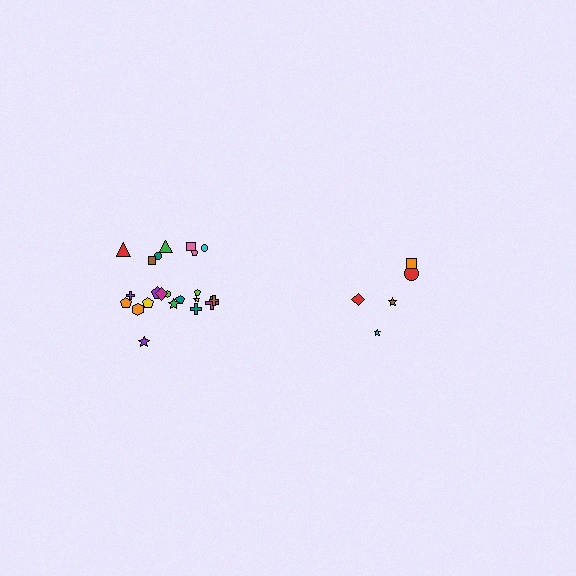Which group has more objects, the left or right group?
The left group.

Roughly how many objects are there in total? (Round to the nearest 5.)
Roughly 25 objects in total.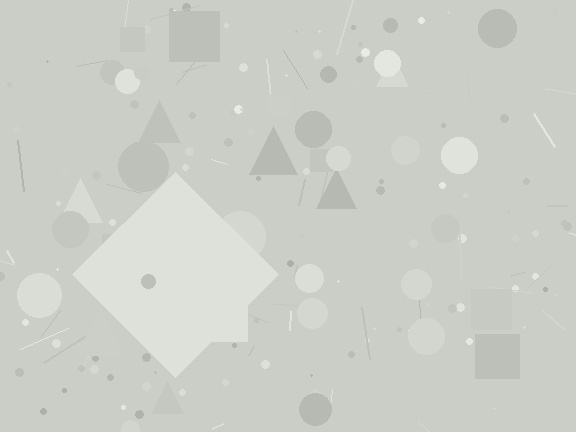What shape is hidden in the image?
A diamond is hidden in the image.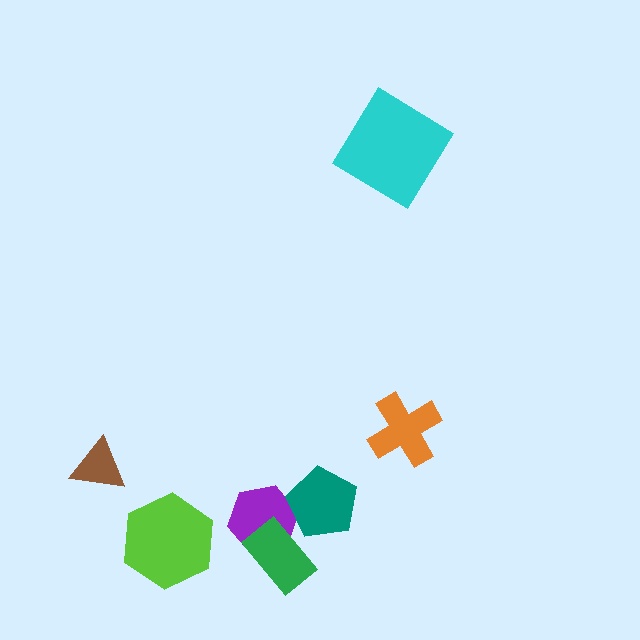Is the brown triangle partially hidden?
No, no other shape covers it.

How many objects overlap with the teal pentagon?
1 object overlaps with the teal pentagon.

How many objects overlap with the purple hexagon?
2 objects overlap with the purple hexagon.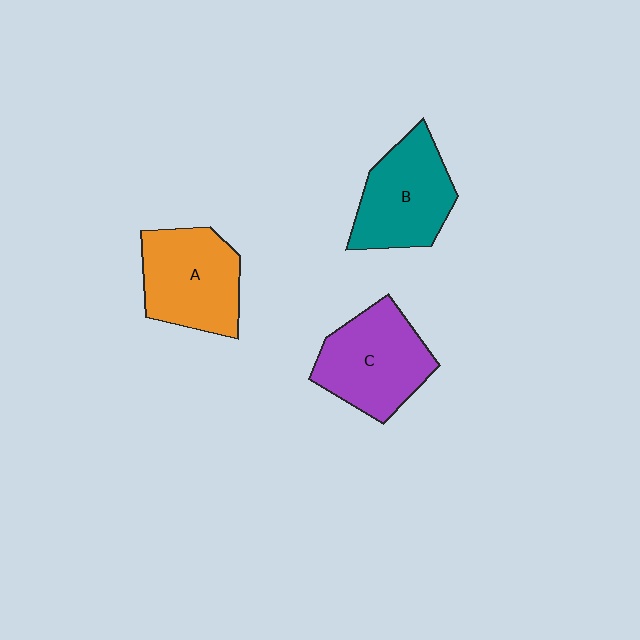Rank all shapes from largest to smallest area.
From largest to smallest: C (purple), A (orange), B (teal).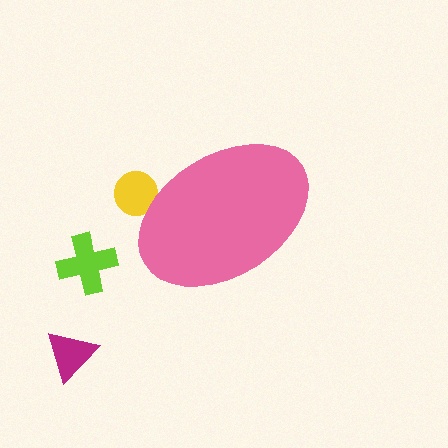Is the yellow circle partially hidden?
Yes, the yellow circle is partially hidden behind the pink ellipse.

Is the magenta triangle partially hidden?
No, the magenta triangle is fully visible.